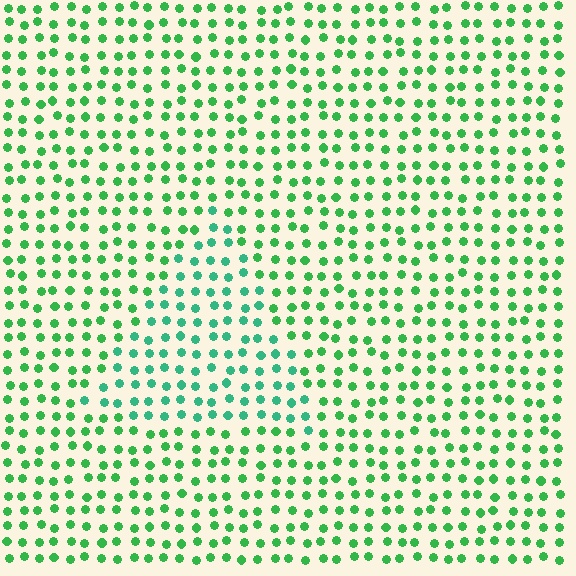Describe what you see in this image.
The image is filled with small green elements in a uniform arrangement. A triangle-shaped region is visible where the elements are tinted to a slightly different hue, forming a subtle color boundary.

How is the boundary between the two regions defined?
The boundary is defined purely by a slight shift in hue (about 27 degrees). Spacing, size, and orientation are identical on both sides.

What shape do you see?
I see a triangle.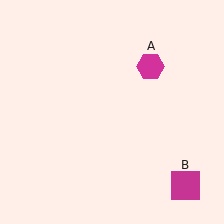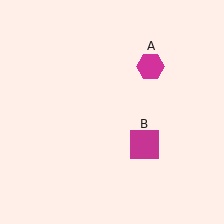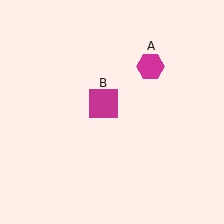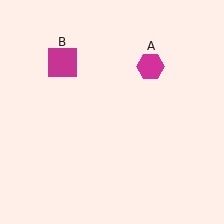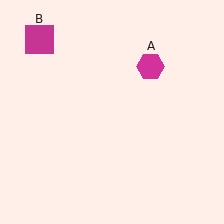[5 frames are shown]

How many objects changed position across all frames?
1 object changed position: magenta square (object B).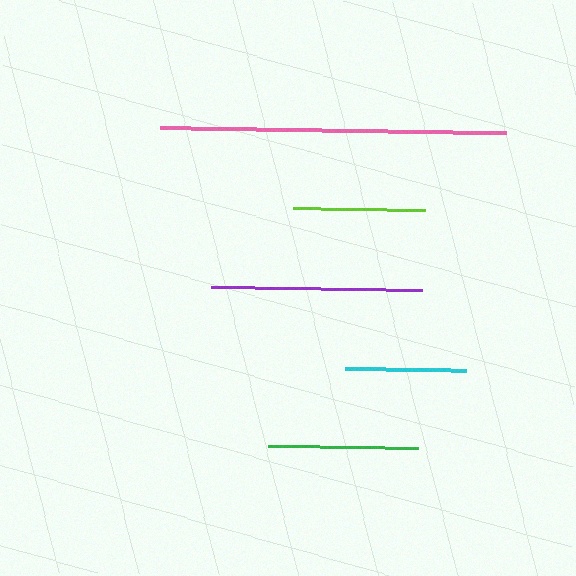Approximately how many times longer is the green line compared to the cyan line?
The green line is approximately 1.2 times the length of the cyan line.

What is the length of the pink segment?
The pink segment is approximately 346 pixels long.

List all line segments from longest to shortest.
From longest to shortest: pink, purple, green, lime, cyan.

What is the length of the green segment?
The green segment is approximately 150 pixels long.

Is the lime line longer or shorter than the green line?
The green line is longer than the lime line.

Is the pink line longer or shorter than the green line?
The pink line is longer than the green line.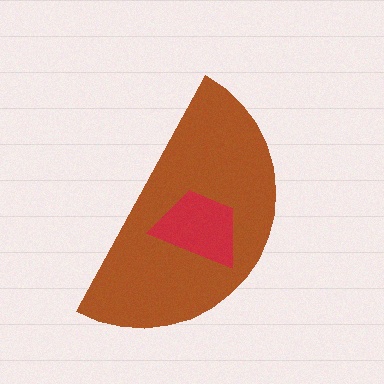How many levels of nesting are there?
2.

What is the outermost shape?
The brown semicircle.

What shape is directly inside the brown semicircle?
The red trapezoid.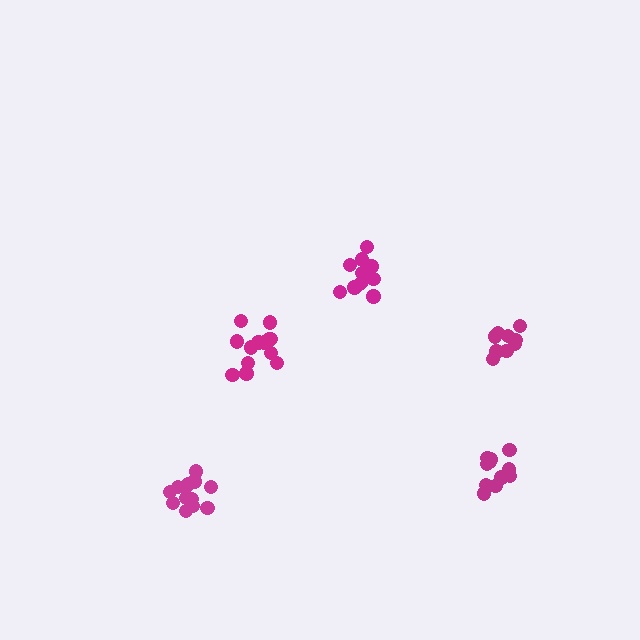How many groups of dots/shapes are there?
There are 5 groups.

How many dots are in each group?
Group 1: 13 dots, Group 2: 12 dots, Group 3: 9 dots, Group 4: 13 dots, Group 5: 11 dots (58 total).